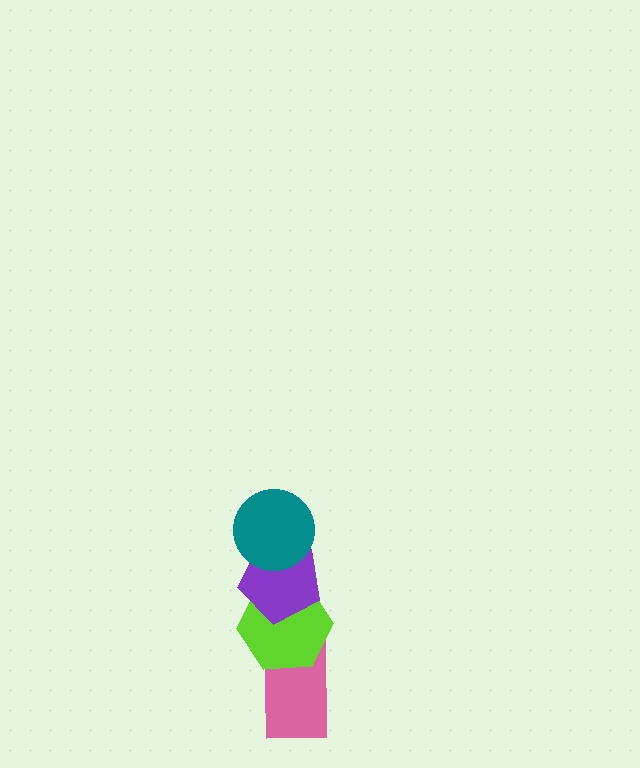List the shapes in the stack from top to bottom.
From top to bottom: the teal circle, the purple pentagon, the lime hexagon, the pink rectangle.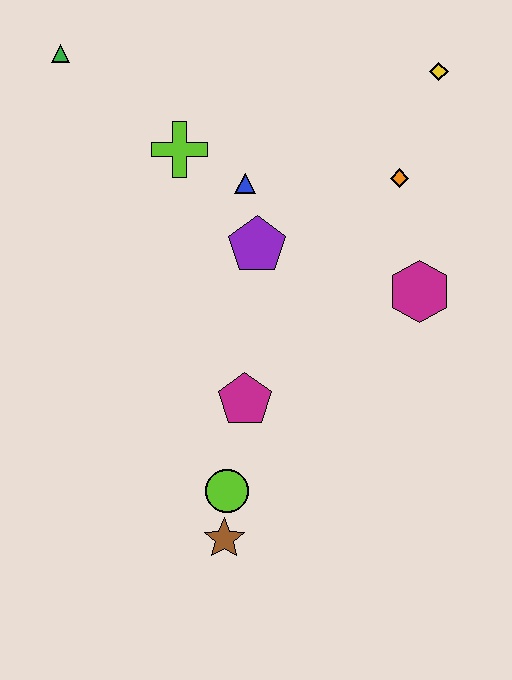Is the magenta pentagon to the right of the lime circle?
Yes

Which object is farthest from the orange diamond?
The brown star is farthest from the orange diamond.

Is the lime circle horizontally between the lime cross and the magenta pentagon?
Yes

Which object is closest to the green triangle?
The lime cross is closest to the green triangle.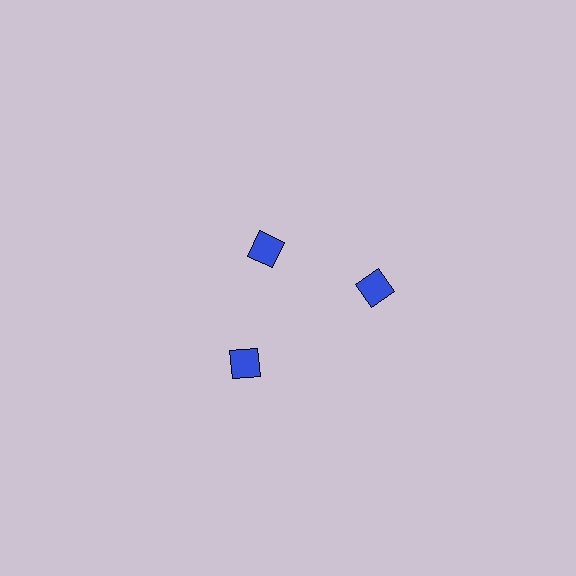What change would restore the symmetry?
The symmetry would be restored by moving it outward, back onto the ring so that all 3 diamonds sit at equal angles and equal distance from the center.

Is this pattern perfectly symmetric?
No. The 3 blue diamonds are arranged in a ring, but one element near the 11 o'clock position is pulled inward toward the center, breaking the 3-fold rotational symmetry.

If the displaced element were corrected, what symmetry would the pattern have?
It would have 3-fold rotational symmetry — the pattern would map onto itself every 120 degrees.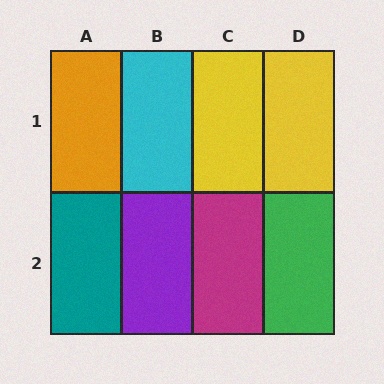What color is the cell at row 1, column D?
Yellow.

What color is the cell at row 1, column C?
Yellow.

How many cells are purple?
1 cell is purple.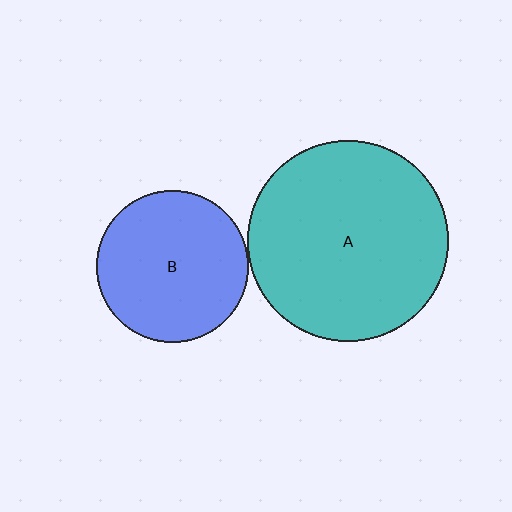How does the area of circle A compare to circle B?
Approximately 1.8 times.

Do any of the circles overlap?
No, none of the circles overlap.